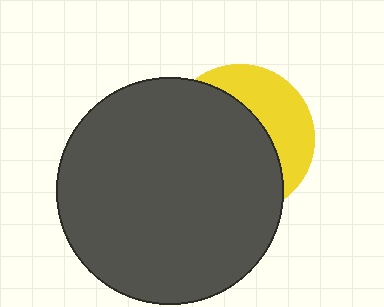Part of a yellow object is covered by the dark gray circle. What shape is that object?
It is a circle.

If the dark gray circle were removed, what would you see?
You would see the complete yellow circle.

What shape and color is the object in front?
The object in front is a dark gray circle.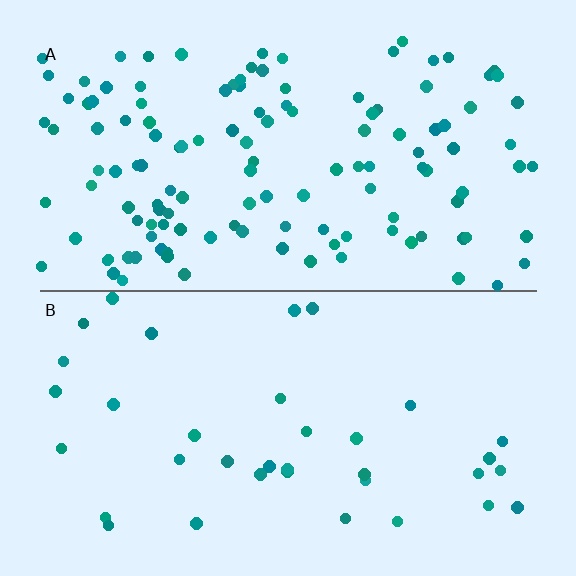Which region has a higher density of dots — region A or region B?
A (the top).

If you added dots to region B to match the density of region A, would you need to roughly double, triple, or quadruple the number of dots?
Approximately quadruple.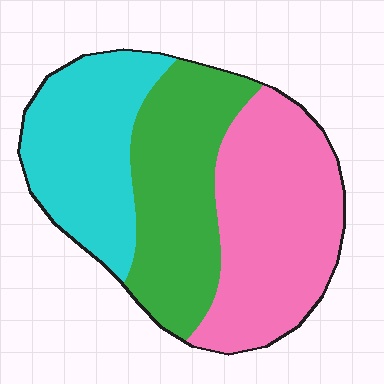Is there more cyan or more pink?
Pink.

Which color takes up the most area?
Pink, at roughly 40%.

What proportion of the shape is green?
Green covers 32% of the shape.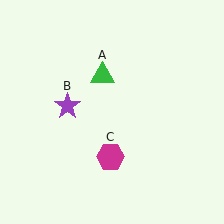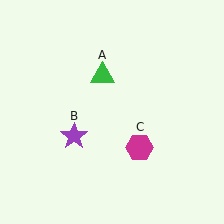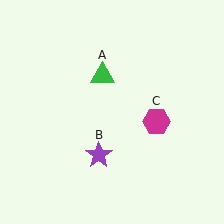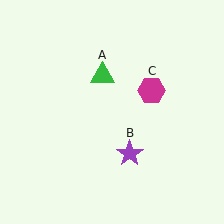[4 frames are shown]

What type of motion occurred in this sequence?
The purple star (object B), magenta hexagon (object C) rotated counterclockwise around the center of the scene.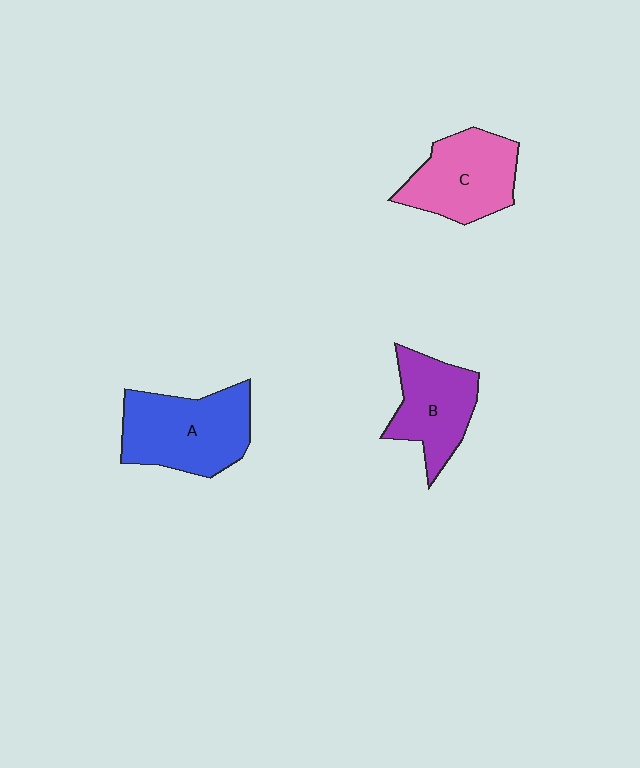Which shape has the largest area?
Shape A (blue).